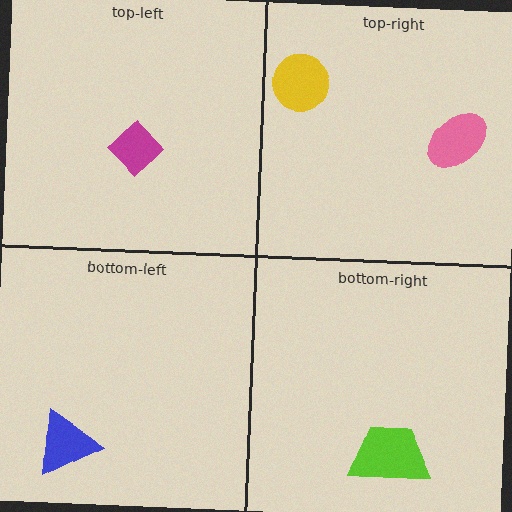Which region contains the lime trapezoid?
The bottom-right region.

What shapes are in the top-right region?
The pink ellipse, the yellow circle.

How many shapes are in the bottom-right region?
1.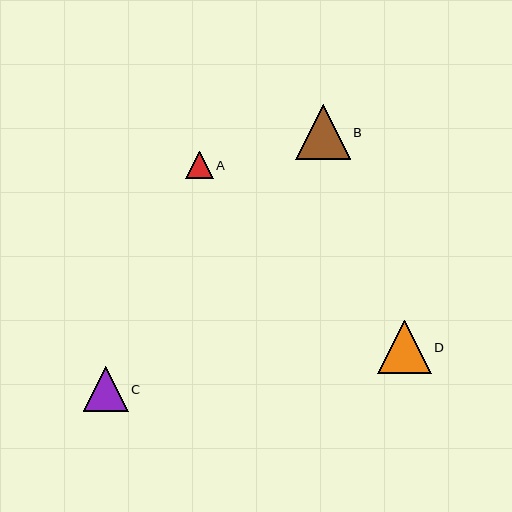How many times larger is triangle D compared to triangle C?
Triangle D is approximately 1.2 times the size of triangle C.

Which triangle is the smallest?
Triangle A is the smallest with a size of approximately 27 pixels.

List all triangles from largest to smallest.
From largest to smallest: B, D, C, A.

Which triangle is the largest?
Triangle B is the largest with a size of approximately 54 pixels.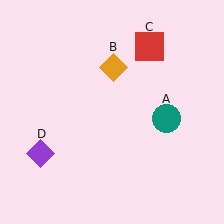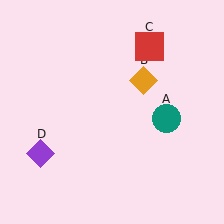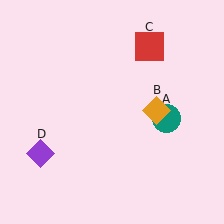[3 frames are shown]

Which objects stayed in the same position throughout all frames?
Teal circle (object A) and red square (object C) and purple diamond (object D) remained stationary.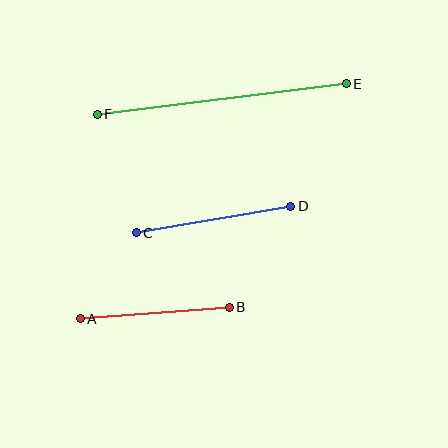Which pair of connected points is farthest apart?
Points E and F are farthest apart.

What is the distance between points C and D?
The distance is approximately 157 pixels.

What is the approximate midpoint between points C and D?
The midpoint is at approximately (213, 219) pixels.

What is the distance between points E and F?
The distance is approximately 251 pixels.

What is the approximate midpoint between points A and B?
The midpoint is at approximately (155, 313) pixels.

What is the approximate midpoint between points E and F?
The midpoint is at approximately (222, 99) pixels.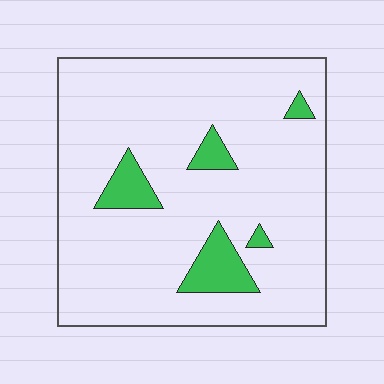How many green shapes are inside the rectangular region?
5.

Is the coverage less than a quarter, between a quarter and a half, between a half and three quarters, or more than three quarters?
Less than a quarter.